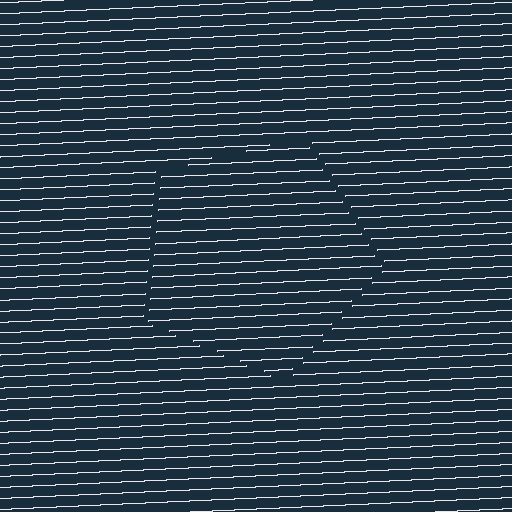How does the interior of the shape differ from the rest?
The interior of the shape contains the same grating, shifted by half a period — the contour is defined by the phase discontinuity where line-ends from the inner and outer gratings abut.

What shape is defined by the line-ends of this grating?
An illusory pentagon. The interior of the shape contains the same grating, shifted by half a period — the contour is defined by the phase discontinuity where line-ends from the inner and outer gratings abut.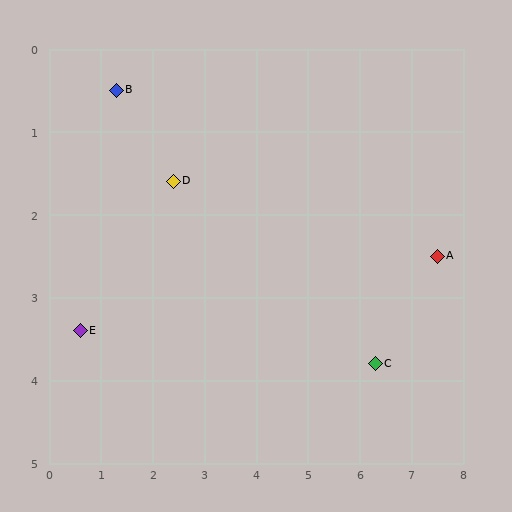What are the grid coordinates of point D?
Point D is at approximately (2.4, 1.6).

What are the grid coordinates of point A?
Point A is at approximately (7.5, 2.5).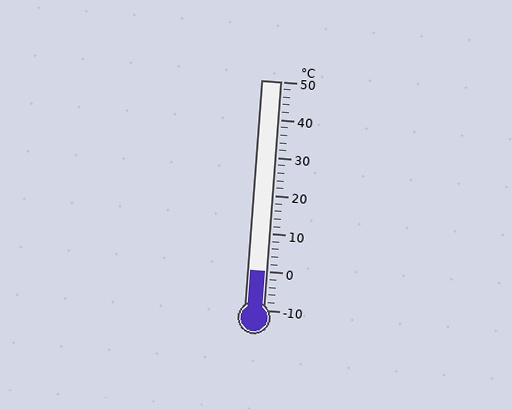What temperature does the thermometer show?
The thermometer shows approximately 0°C.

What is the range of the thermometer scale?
The thermometer scale ranges from -10°C to 50°C.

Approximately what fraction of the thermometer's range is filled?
The thermometer is filled to approximately 15% of its range.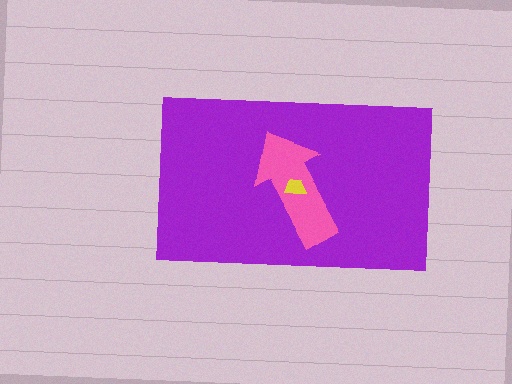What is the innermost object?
The yellow trapezoid.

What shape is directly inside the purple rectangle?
The pink arrow.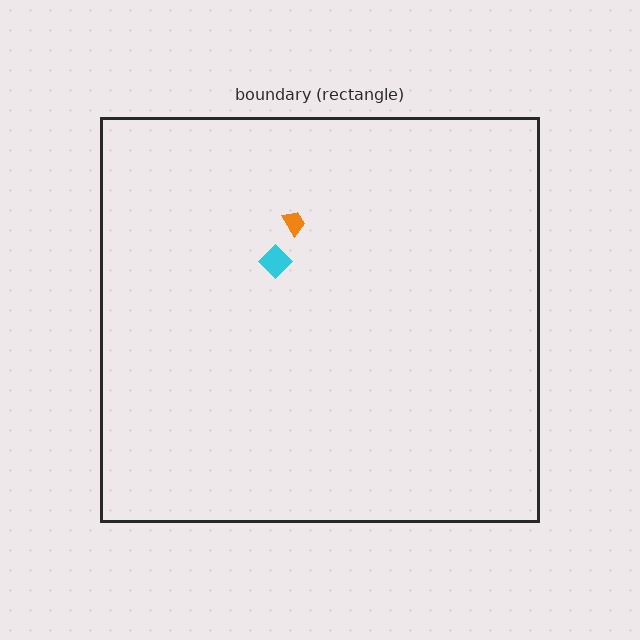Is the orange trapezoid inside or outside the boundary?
Inside.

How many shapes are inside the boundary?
2 inside, 0 outside.